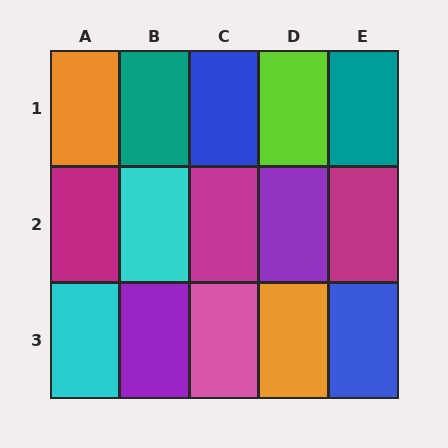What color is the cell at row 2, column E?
Magenta.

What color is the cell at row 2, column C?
Magenta.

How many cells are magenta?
3 cells are magenta.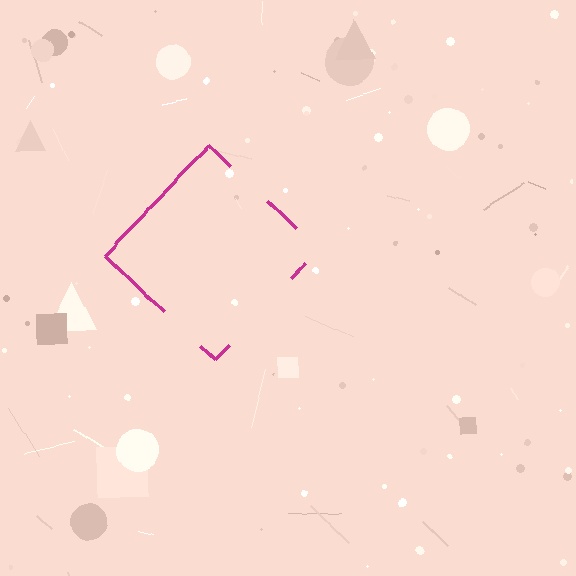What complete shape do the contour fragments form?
The contour fragments form a diamond.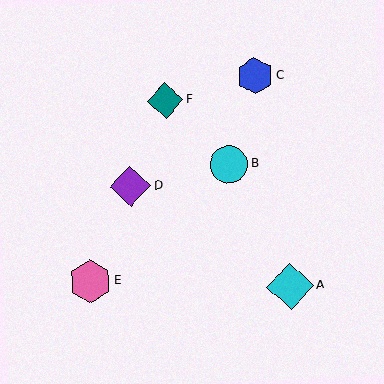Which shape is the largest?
The cyan diamond (labeled A) is the largest.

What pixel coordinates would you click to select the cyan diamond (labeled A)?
Click at (290, 286) to select the cyan diamond A.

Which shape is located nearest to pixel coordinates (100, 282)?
The pink hexagon (labeled E) at (90, 282) is nearest to that location.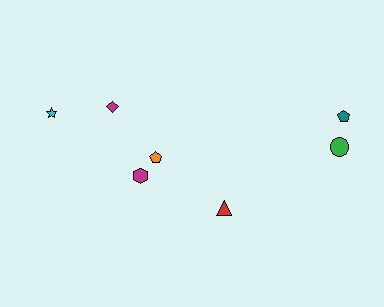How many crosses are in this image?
There are no crosses.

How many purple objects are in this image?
There are no purple objects.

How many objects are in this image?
There are 7 objects.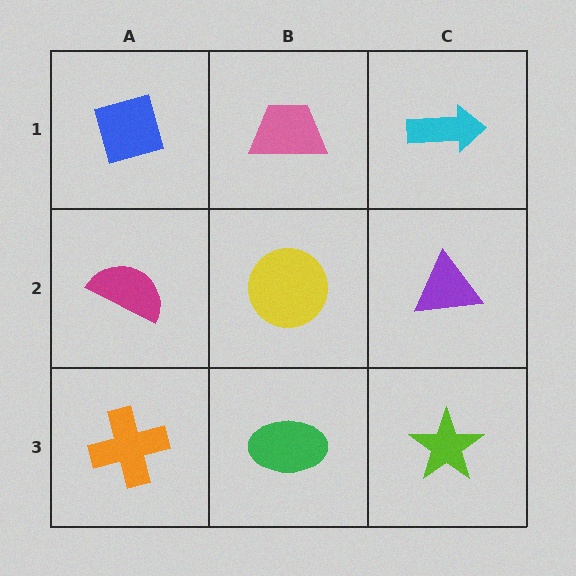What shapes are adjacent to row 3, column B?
A yellow circle (row 2, column B), an orange cross (row 3, column A), a lime star (row 3, column C).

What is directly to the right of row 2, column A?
A yellow circle.